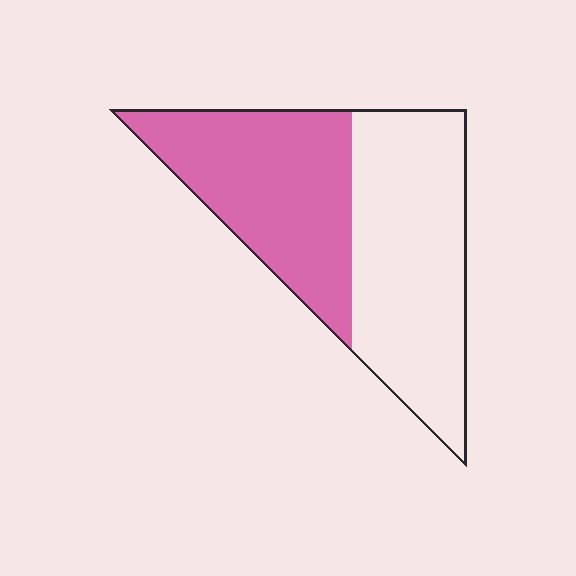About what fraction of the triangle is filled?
About one half (1/2).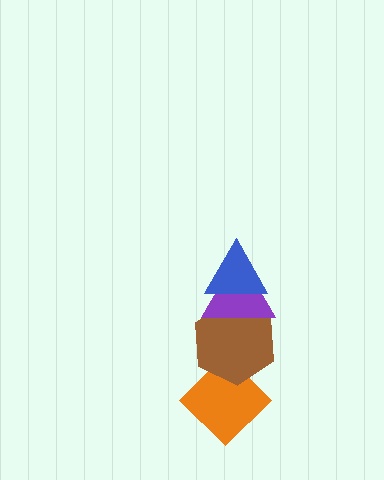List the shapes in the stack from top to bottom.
From top to bottom: the blue triangle, the purple triangle, the brown hexagon, the orange diamond.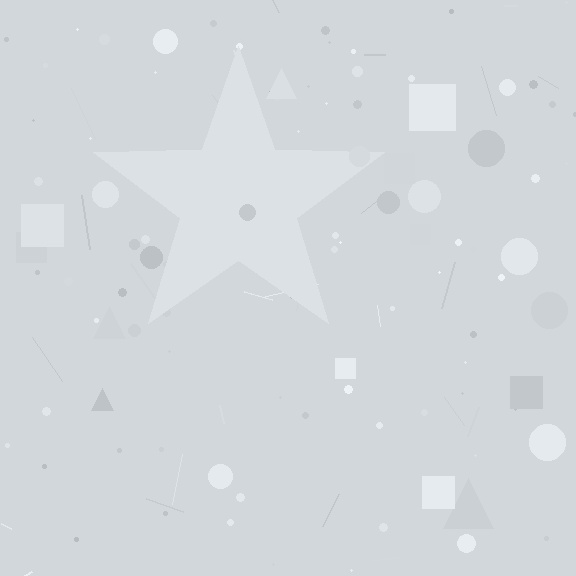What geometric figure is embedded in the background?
A star is embedded in the background.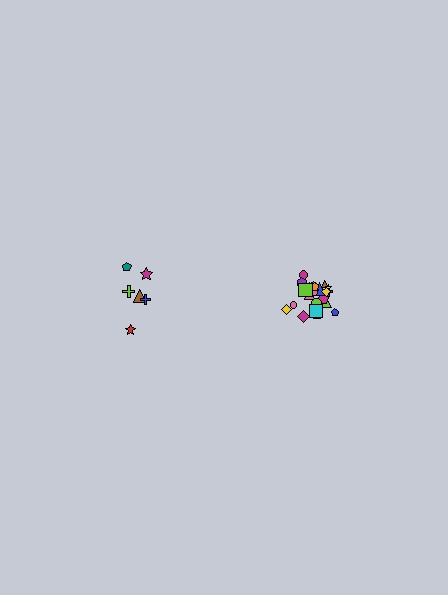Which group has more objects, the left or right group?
The right group.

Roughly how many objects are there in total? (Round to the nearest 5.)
Roughly 30 objects in total.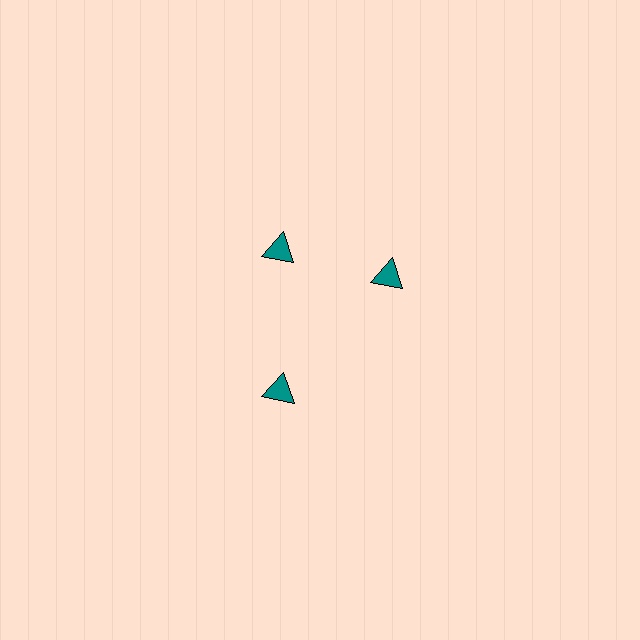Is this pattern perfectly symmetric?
No. The 3 teal triangles are arranged in a ring, but one element near the 3 o'clock position is rotated out of alignment along the ring, breaking the 3-fold rotational symmetry.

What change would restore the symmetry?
The symmetry would be restored by rotating it back into even spacing with its neighbors so that all 3 triangles sit at equal angles and equal distance from the center.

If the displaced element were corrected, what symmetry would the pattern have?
It would have 3-fold rotational symmetry — the pattern would map onto itself every 120 degrees.